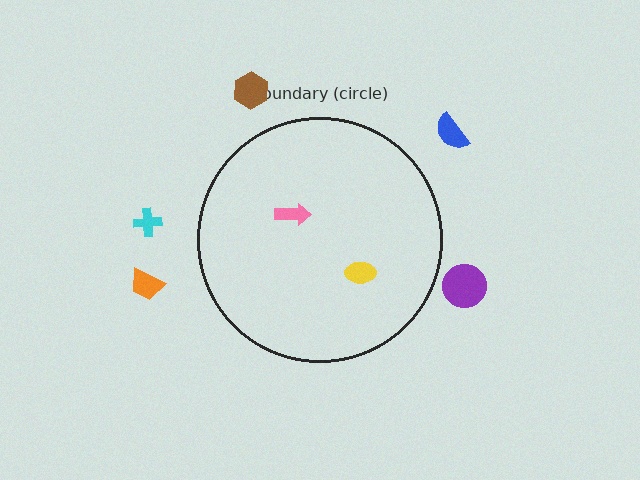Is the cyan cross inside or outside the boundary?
Outside.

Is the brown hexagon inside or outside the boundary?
Outside.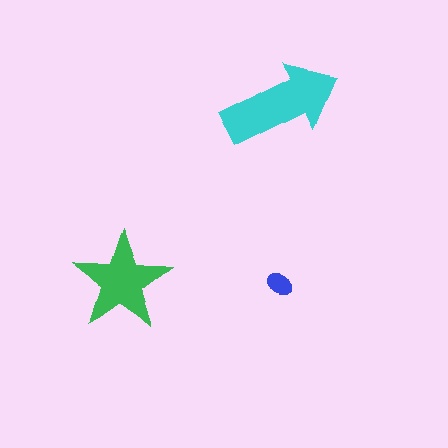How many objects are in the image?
There are 3 objects in the image.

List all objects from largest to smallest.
The cyan arrow, the green star, the blue ellipse.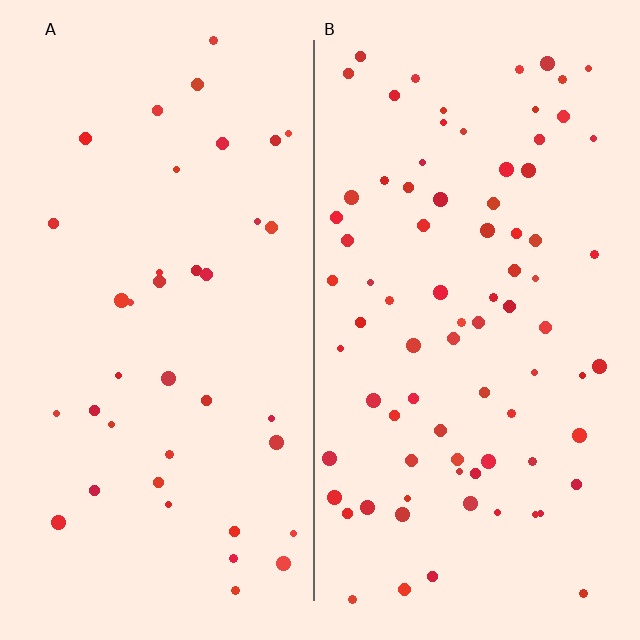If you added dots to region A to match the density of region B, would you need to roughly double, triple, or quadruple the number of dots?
Approximately double.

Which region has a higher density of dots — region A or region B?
B (the right).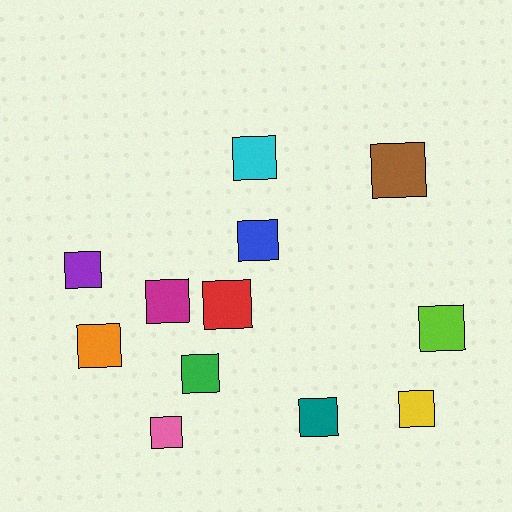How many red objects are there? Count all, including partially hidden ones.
There is 1 red object.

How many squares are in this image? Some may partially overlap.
There are 12 squares.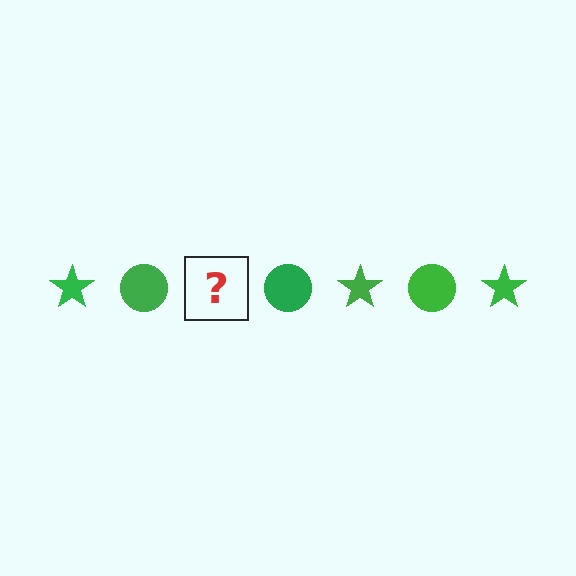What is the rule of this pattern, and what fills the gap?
The rule is that the pattern cycles through star, circle shapes in green. The gap should be filled with a green star.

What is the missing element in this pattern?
The missing element is a green star.